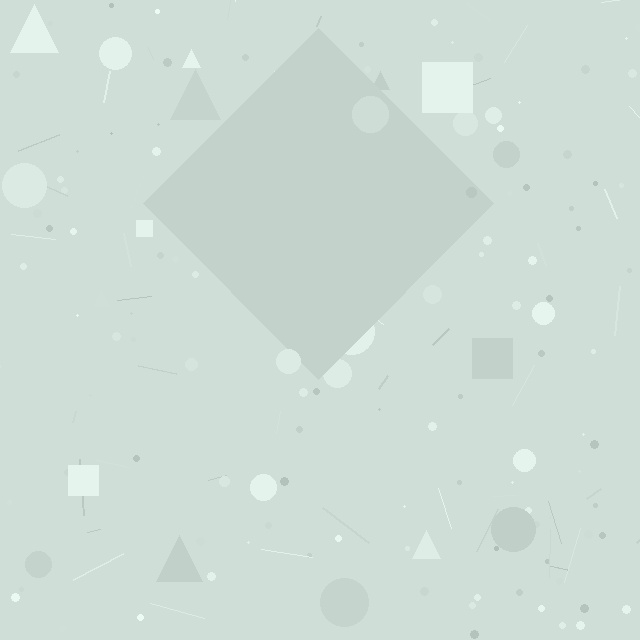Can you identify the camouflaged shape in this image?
The camouflaged shape is a diamond.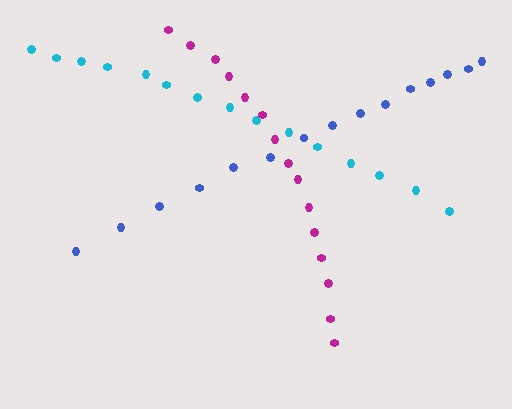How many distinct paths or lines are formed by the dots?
There are 3 distinct paths.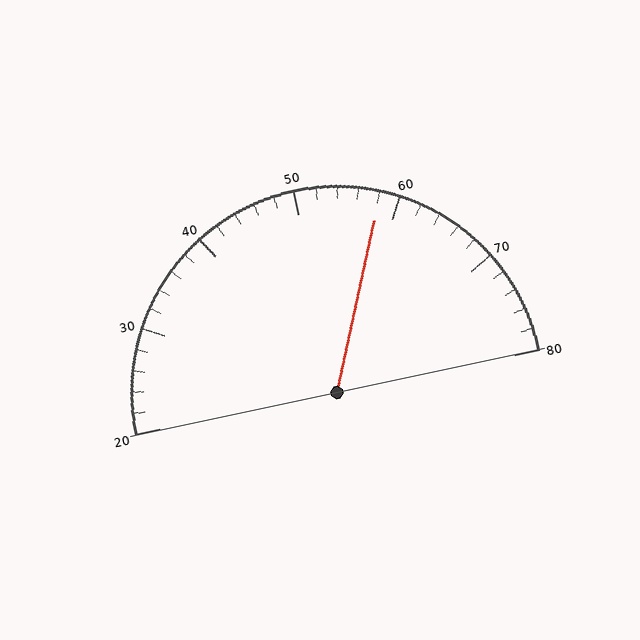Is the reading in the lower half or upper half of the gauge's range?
The reading is in the upper half of the range (20 to 80).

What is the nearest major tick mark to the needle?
The nearest major tick mark is 60.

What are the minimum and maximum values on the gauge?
The gauge ranges from 20 to 80.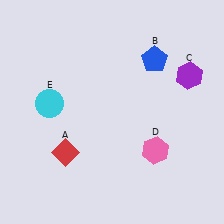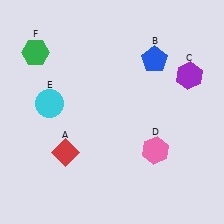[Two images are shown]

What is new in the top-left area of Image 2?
A green hexagon (F) was added in the top-left area of Image 2.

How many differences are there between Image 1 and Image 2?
There is 1 difference between the two images.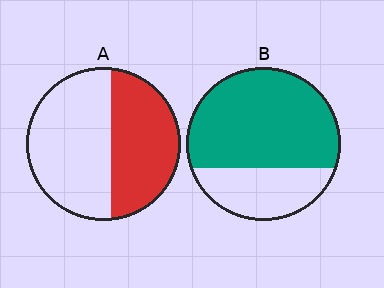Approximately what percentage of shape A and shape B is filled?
A is approximately 45% and B is approximately 70%.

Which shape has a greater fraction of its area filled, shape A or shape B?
Shape B.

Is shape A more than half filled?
No.